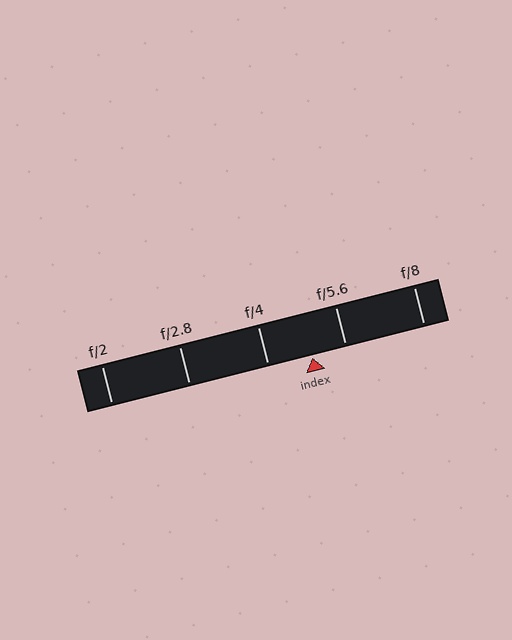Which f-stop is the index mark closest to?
The index mark is closest to f/5.6.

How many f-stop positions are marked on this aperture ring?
There are 5 f-stop positions marked.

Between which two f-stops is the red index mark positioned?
The index mark is between f/4 and f/5.6.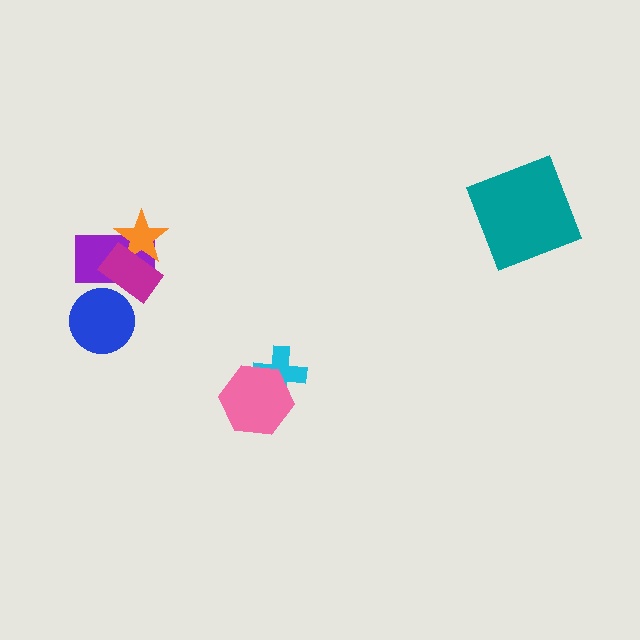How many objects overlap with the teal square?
0 objects overlap with the teal square.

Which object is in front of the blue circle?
The purple rectangle is in front of the blue circle.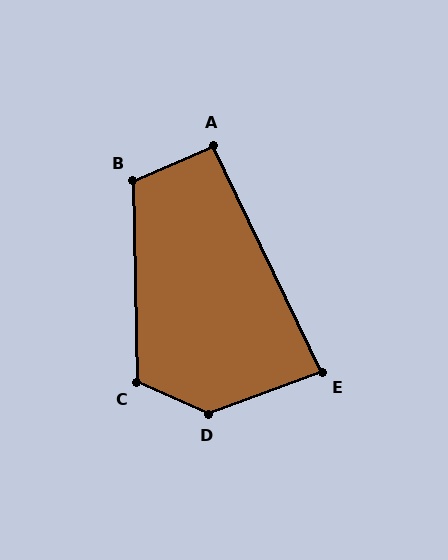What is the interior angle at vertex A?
Approximately 92 degrees (approximately right).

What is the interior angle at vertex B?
Approximately 113 degrees (obtuse).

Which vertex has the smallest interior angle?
E, at approximately 84 degrees.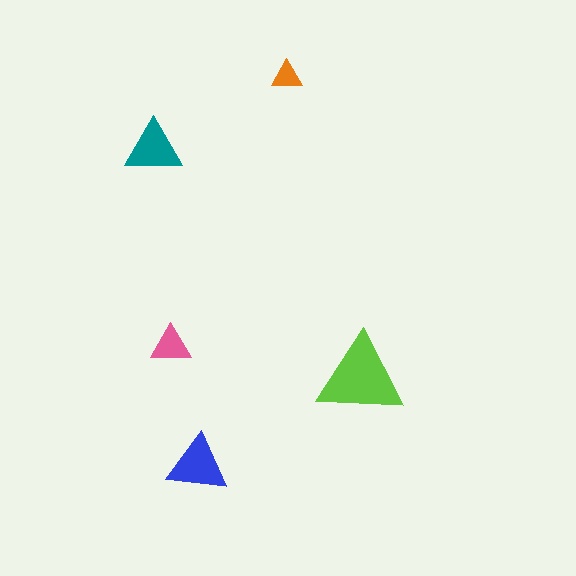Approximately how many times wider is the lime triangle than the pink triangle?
About 2 times wider.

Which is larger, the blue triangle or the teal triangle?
The blue one.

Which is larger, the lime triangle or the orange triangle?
The lime one.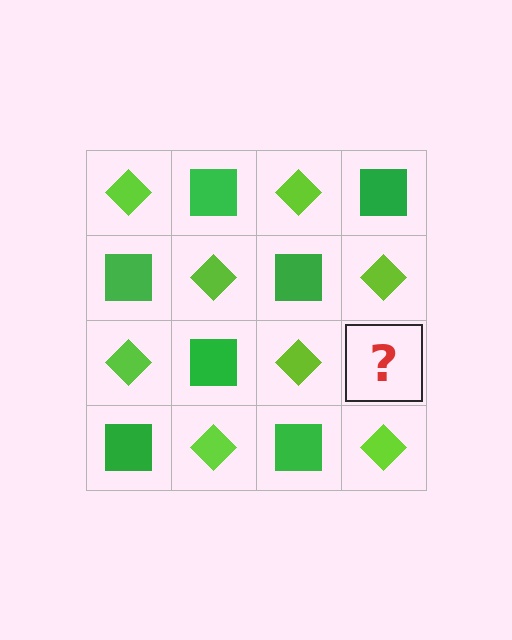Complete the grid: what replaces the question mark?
The question mark should be replaced with a green square.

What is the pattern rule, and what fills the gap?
The rule is that it alternates lime diamond and green square in a checkerboard pattern. The gap should be filled with a green square.